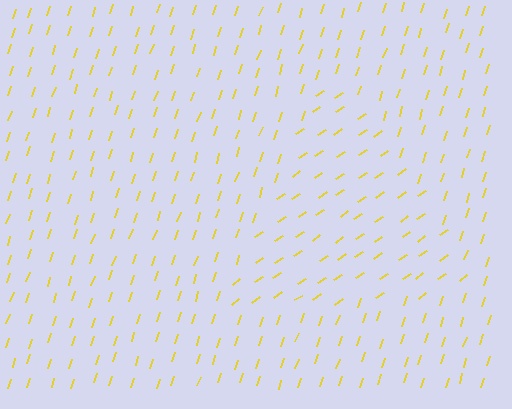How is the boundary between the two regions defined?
The boundary is defined purely by a change in line orientation (approximately 38 degrees difference). All lines are the same color and thickness.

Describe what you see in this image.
The image is filled with small yellow line segments. A triangle region in the image has lines oriented differently from the surrounding lines, creating a visible texture boundary.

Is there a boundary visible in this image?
Yes, there is a texture boundary formed by a change in line orientation.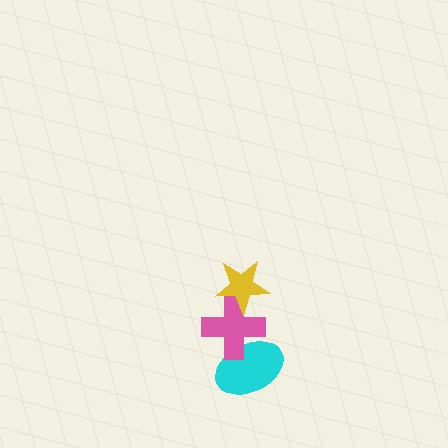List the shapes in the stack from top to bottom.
From top to bottom: the yellow star, the pink cross, the cyan ellipse.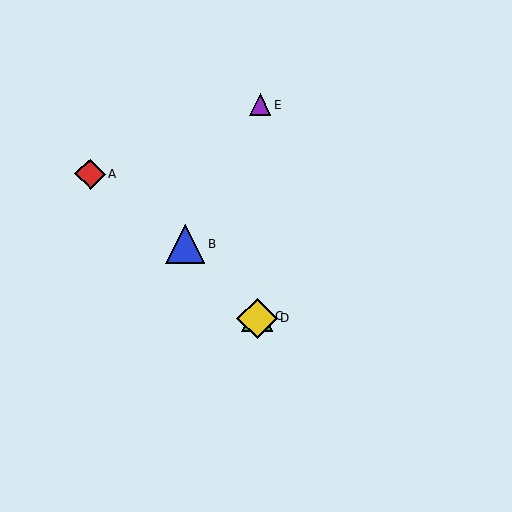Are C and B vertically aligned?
No, C is at x≈257 and B is at x≈185.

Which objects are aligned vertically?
Objects C, D, E are aligned vertically.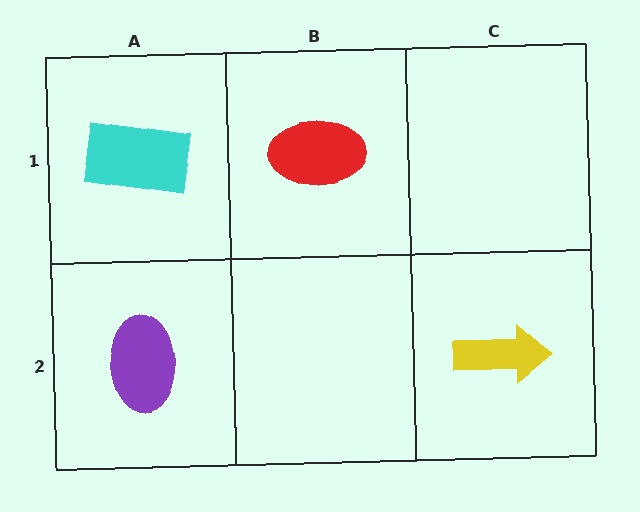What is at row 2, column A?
A purple ellipse.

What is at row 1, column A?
A cyan rectangle.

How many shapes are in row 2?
2 shapes.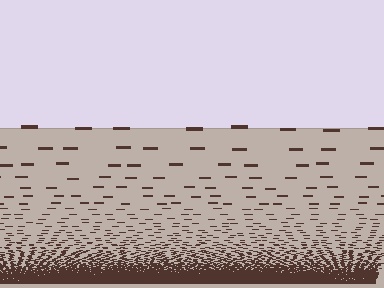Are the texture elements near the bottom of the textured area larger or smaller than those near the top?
Smaller. The gradient is inverted — elements near the bottom are smaller and denser.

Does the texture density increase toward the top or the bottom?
Density increases toward the bottom.